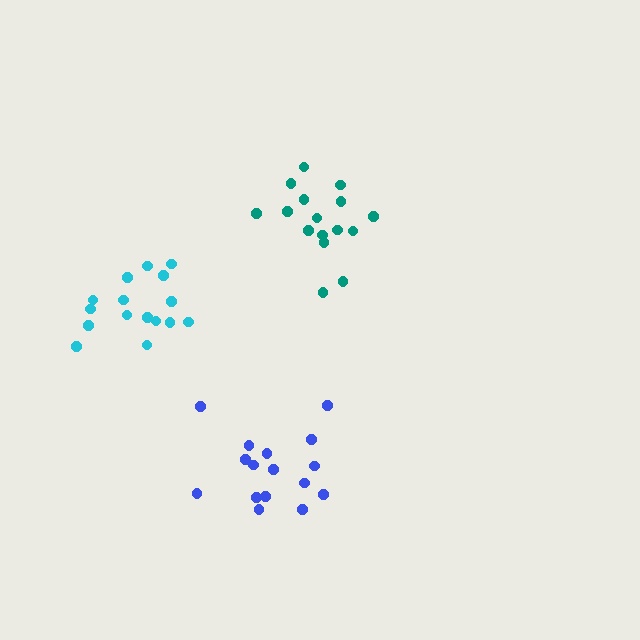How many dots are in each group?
Group 1: 16 dots, Group 2: 16 dots, Group 3: 16 dots (48 total).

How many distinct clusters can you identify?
There are 3 distinct clusters.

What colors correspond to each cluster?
The clusters are colored: teal, blue, cyan.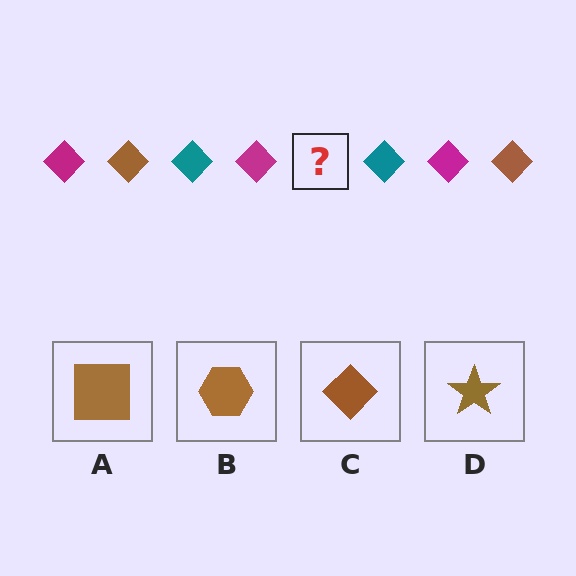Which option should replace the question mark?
Option C.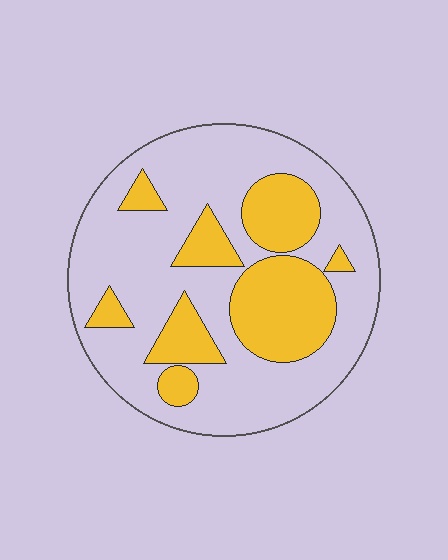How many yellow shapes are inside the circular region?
8.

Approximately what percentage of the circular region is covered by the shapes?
Approximately 30%.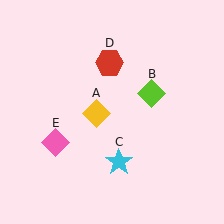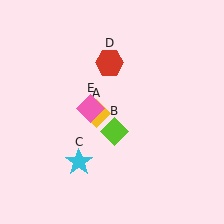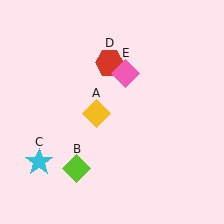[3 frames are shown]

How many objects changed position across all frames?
3 objects changed position: lime diamond (object B), cyan star (object C), pink diamond (object E).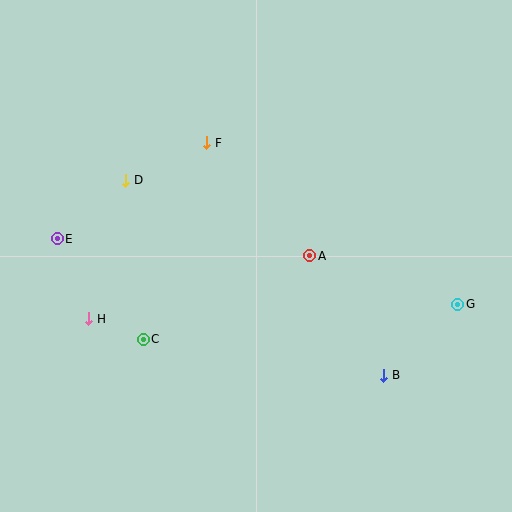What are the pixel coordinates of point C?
Point C is at (143, 339).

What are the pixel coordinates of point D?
Point D is at (126, 180).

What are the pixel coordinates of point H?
Point H is at (89, 319).